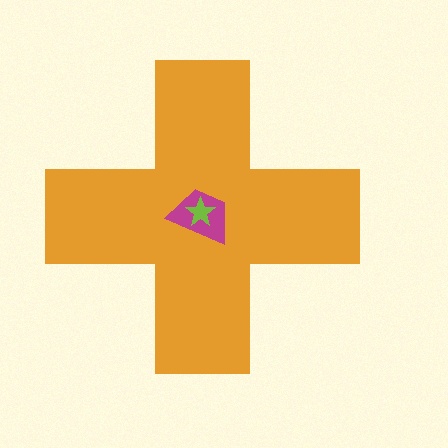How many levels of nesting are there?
3.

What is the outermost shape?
The orange cross.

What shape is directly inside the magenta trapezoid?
The lime star.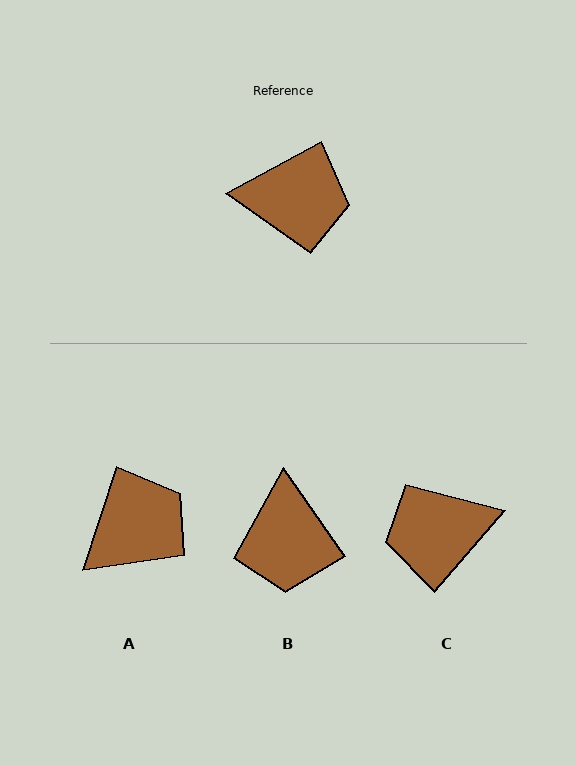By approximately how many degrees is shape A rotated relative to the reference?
Approximately 44 degrees counter-clockwise.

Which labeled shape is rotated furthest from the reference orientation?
C, about 159 degrees away.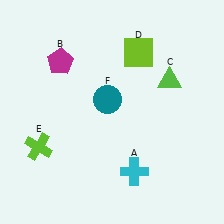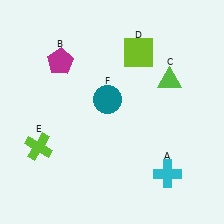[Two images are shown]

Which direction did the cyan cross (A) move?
The cyan cross (A) moved right.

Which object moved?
The cyan cross (A) moved right.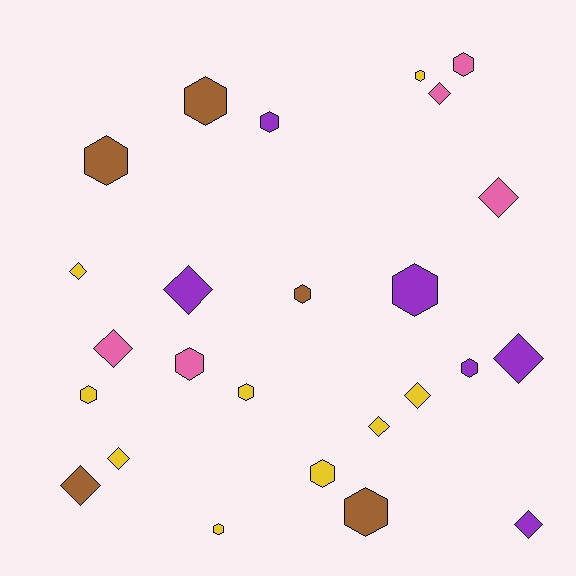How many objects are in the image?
There are 25 objects.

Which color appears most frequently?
Yellow, with 9 objects.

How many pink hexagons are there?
There are 2 pink hexagons.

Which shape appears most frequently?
Hexagon, with 14 objects.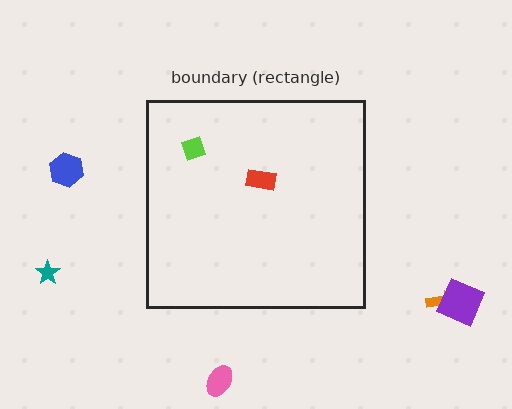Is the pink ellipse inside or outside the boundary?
Outside.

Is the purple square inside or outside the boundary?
Outside.